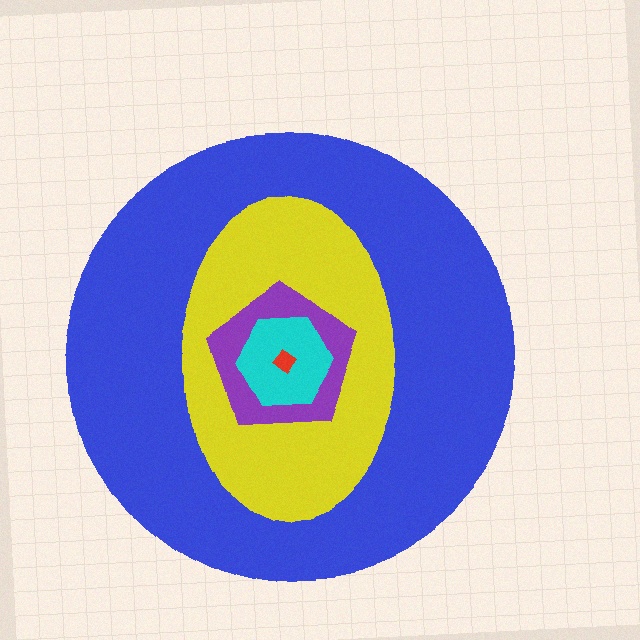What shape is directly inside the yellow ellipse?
The purple pentagon.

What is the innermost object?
The red diamond.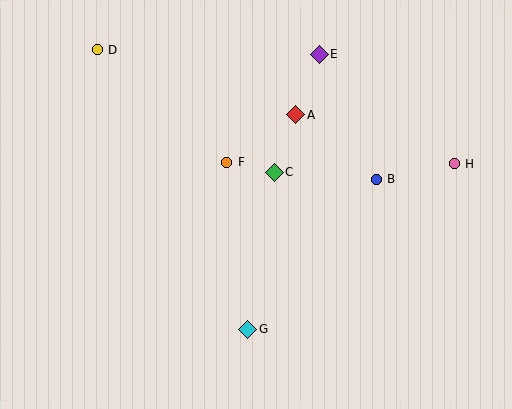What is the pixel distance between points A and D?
The distance between A and D is 209 pixels.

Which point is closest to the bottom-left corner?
Point G is closest to the bottom-left corner.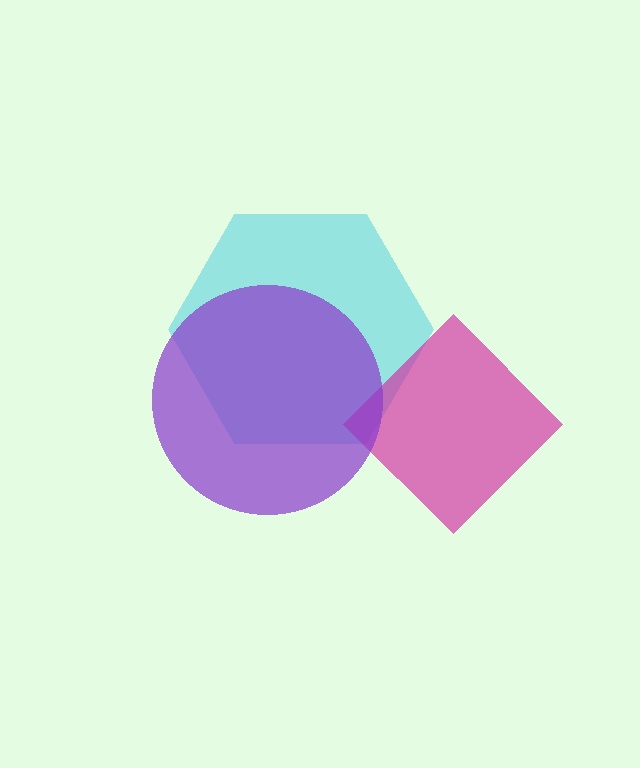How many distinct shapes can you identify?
There are 3 distinct shapes: a cyan hexagon, a magenta diamond, a purple circle.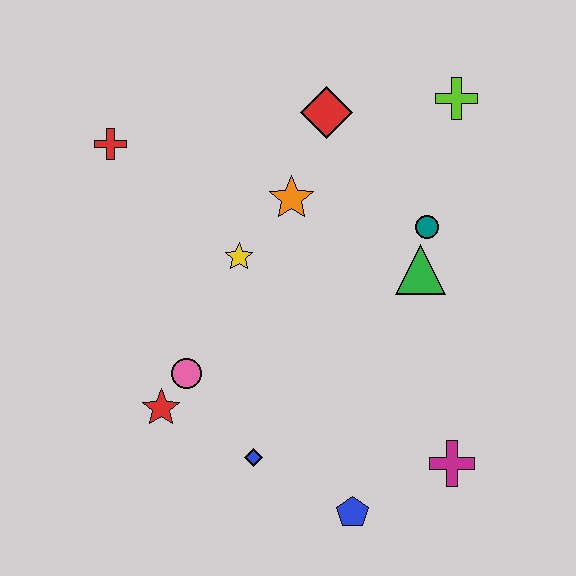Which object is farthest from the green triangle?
The red cross is farthest from the green triangle.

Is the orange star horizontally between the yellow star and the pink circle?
No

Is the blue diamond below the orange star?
Yes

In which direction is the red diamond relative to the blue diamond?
The red diamond is above the blue diamond.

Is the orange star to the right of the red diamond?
No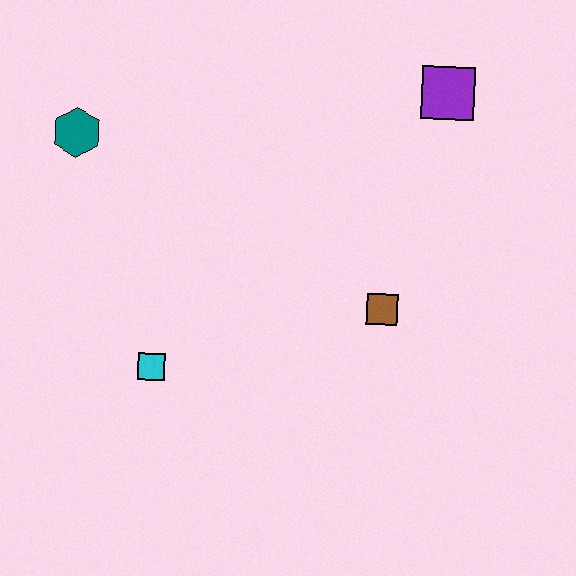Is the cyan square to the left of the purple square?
Yes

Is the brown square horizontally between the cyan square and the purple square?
Yes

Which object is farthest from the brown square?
The teal hexagon is farthest from the brown square.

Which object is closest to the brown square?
The purple square is closest to the brown square.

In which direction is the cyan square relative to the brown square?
The cyan square is to the left of the brown square.